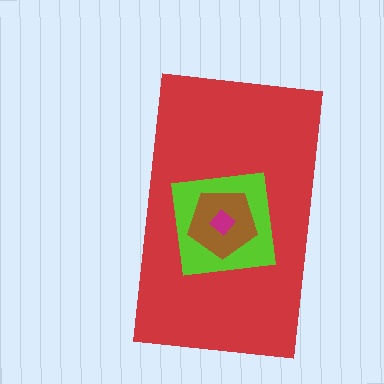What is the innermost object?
The magenta diamond.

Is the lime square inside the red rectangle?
Yes.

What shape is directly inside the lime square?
The brown pentagon.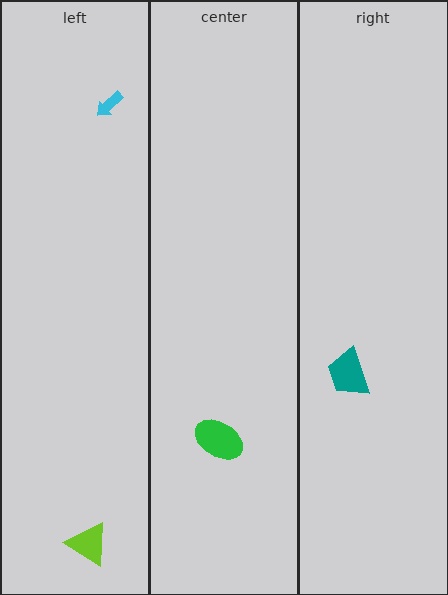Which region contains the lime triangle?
The left region.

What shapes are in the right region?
The teal trapezoid.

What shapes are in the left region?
The cyan arrow, the lime triangle.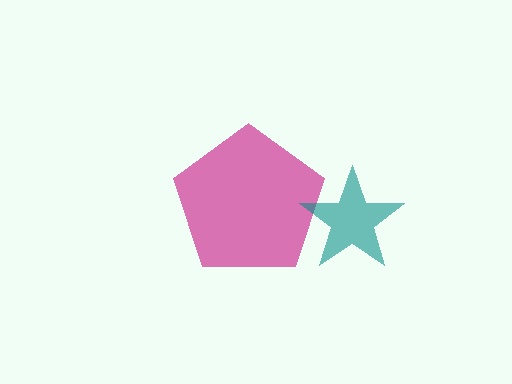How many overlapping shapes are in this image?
There are 2 overlapping shapes in the image.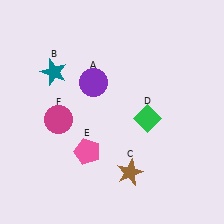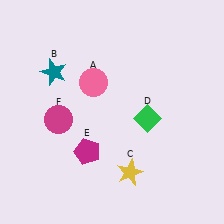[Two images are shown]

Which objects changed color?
A changed from purple to pink. C changed from brown to yellow. E changed from pink to magenta.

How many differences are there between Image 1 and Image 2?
There are 3 differences between the two images.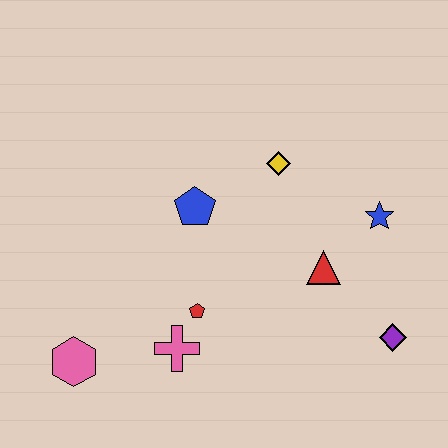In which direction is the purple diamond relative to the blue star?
The purple diamond is below the blue star.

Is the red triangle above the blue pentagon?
No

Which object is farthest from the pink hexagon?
The blue star is farthest from the pink hexagon.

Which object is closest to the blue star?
The red triangle is closest to the blue star.